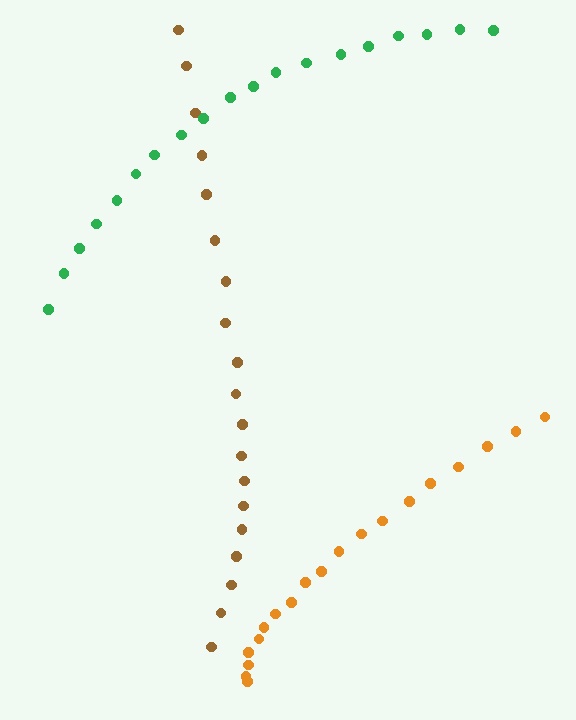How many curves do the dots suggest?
There are 3 distinct paths.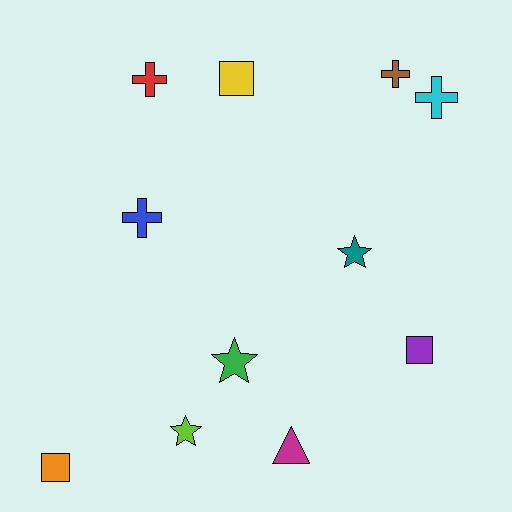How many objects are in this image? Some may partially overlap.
There are 11 objects.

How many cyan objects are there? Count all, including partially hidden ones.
There is 1 cyan object.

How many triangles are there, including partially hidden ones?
There is 1 triangle.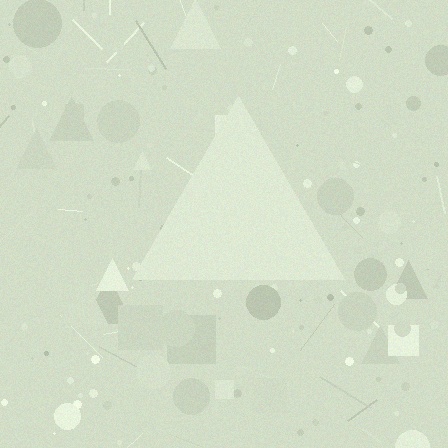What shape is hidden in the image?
A triangle is hidden in the image.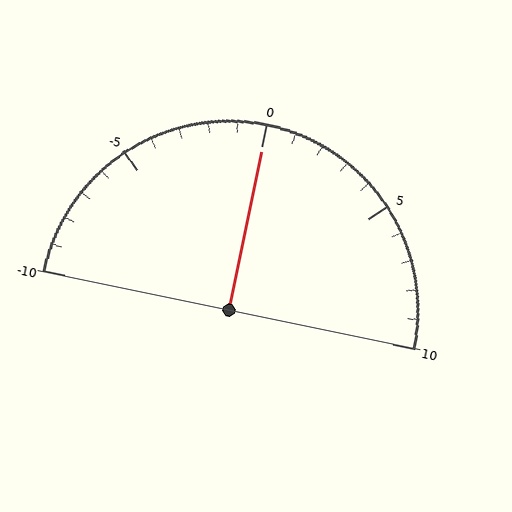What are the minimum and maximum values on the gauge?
The gauge ranges from -10 to 10.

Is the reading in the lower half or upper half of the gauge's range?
The reading is in the upper half of the range (-10 to 10).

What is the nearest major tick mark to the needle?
The nearest major tick mark is 0.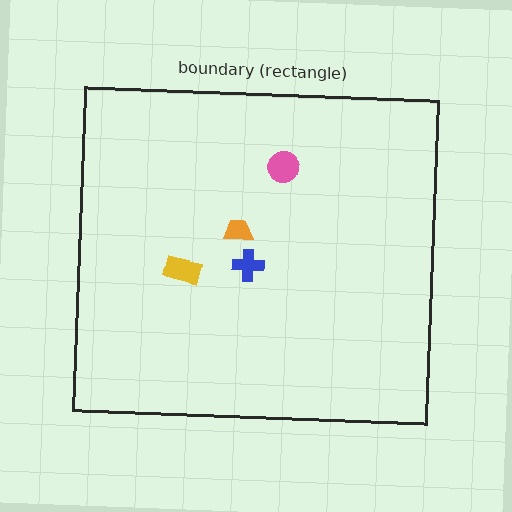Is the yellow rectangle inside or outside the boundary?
Inside.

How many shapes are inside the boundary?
4 inside, 0 outside.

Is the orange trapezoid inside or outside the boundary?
Inside.